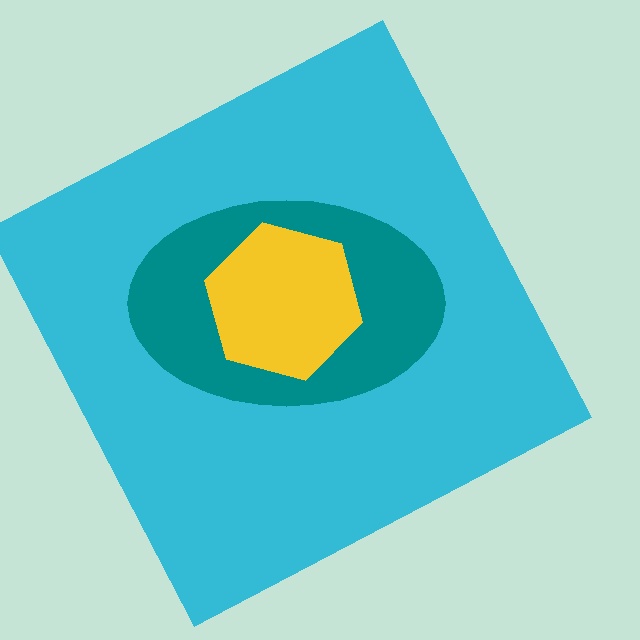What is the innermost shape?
The yellow hexagon.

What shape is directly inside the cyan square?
The teal ellipse.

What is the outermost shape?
The cyan square.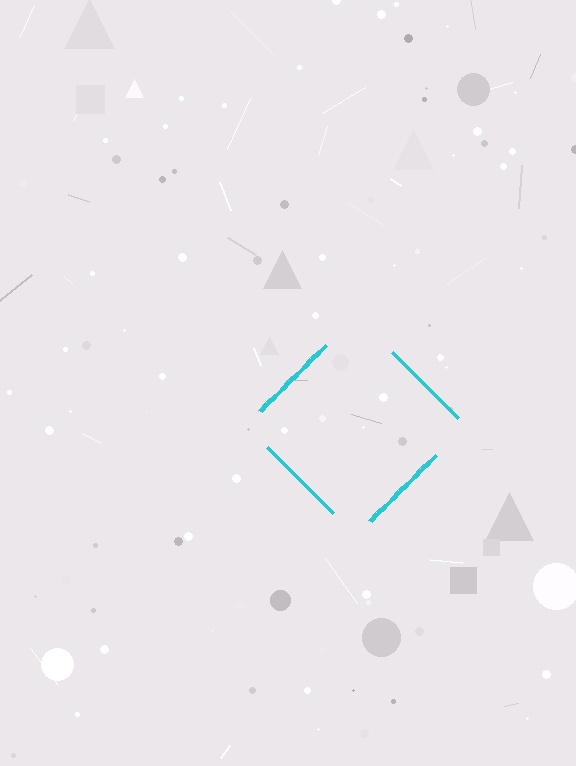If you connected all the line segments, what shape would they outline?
They would outline a diamond.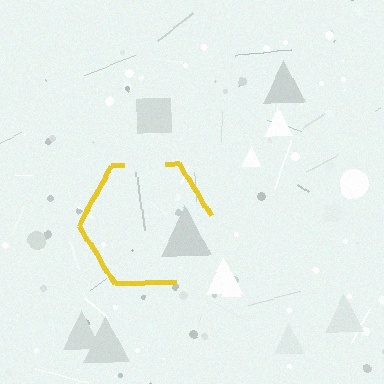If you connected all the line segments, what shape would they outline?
They would outline a hexagon.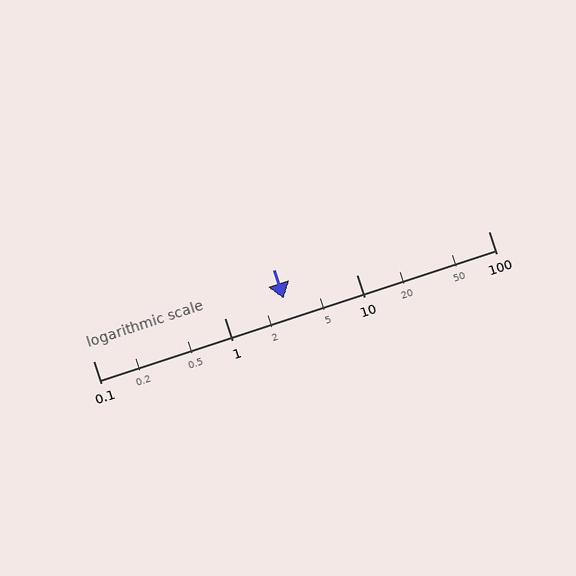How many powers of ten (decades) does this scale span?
The scale spans 3 decades, from 0.1 to 100.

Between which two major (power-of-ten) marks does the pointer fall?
The pointer is between 1 and 10.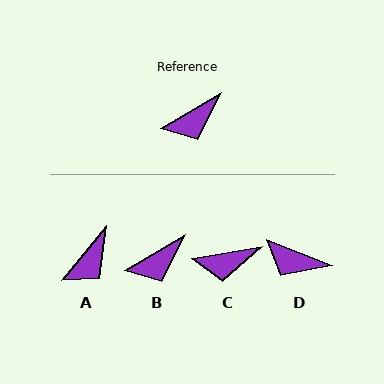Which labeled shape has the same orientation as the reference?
B.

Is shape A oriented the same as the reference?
No, it is off by about 20 degrees.